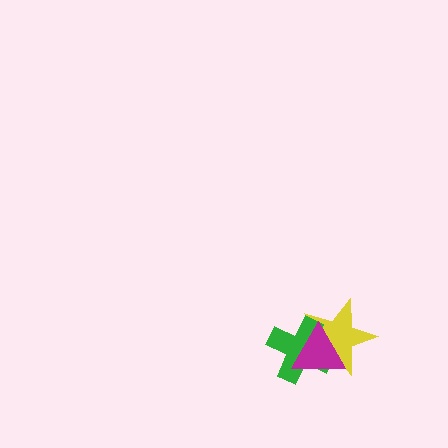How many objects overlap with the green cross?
2 objects overlap with the green cross.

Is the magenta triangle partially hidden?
No, no other shape covers it.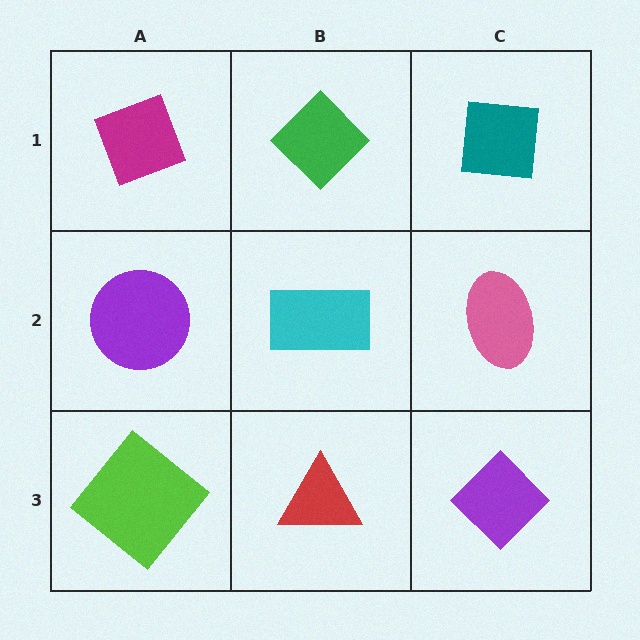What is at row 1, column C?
A teal square.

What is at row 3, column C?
A purple diamond.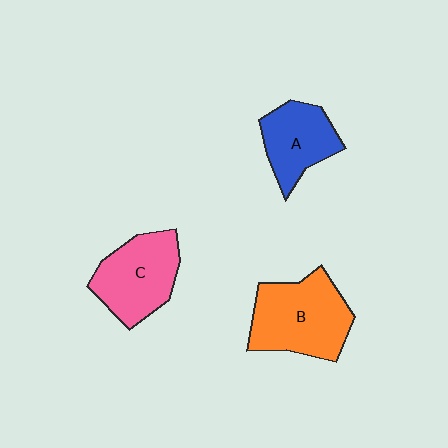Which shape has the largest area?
Shape B (orange).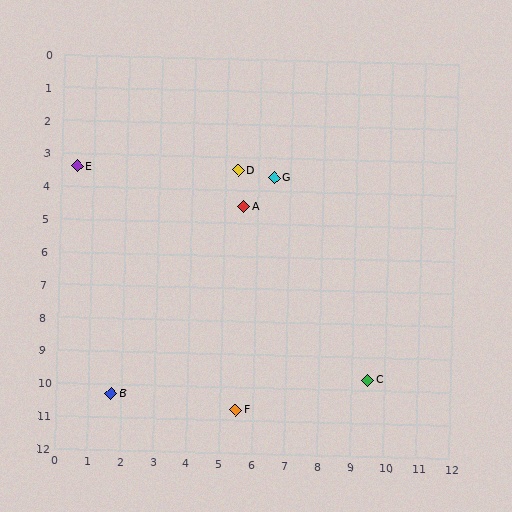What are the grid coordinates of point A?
Point A is at approximately (5.6, 4.5).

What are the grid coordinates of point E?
Point E is at approximately (0.5, 3.4).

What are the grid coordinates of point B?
Point B is at approximately (1.7, 10.3).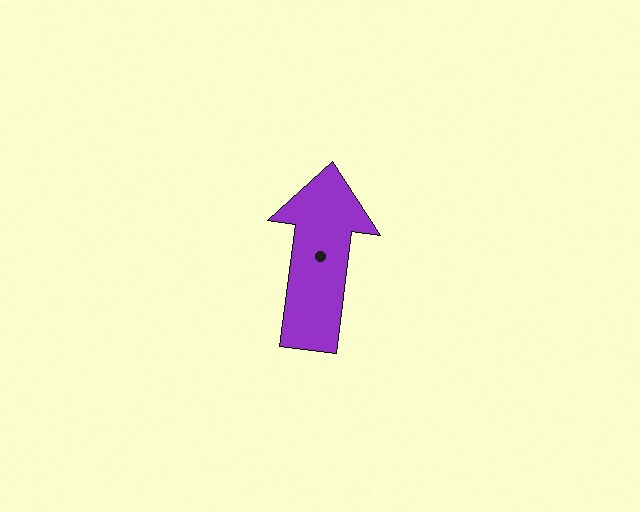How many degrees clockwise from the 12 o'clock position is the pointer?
Approximately 7 degrees.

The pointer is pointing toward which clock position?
Roughly 12 o'clock.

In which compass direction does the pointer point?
North.